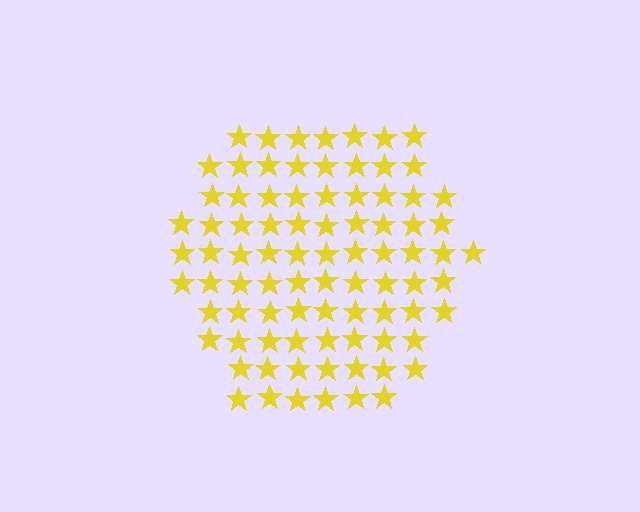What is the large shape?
The large shape is a hexagon.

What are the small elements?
The small elements are stars.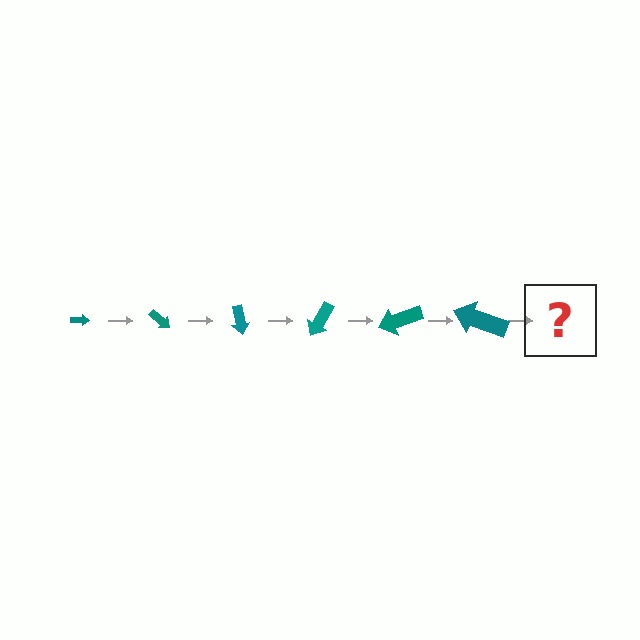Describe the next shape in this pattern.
It should be an arrow, larger than the previous one and rotated 240 degrees from the start.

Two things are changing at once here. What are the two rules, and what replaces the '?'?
The two rules are that the arrow grows larger each step and it rotates 40 degrees each step. The '?' should be an arrow, larger than the previous one and rotated 240 degrees from the start.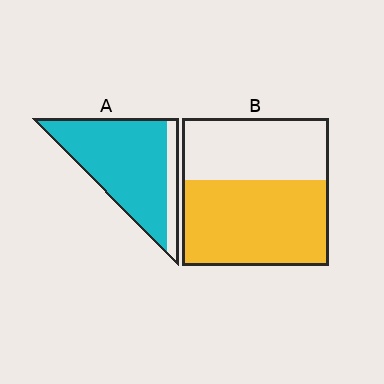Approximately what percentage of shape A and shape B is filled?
A is approximately 85% and B is approximately 60%.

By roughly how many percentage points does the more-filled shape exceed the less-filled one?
By roughly 25 percentage points (A over B).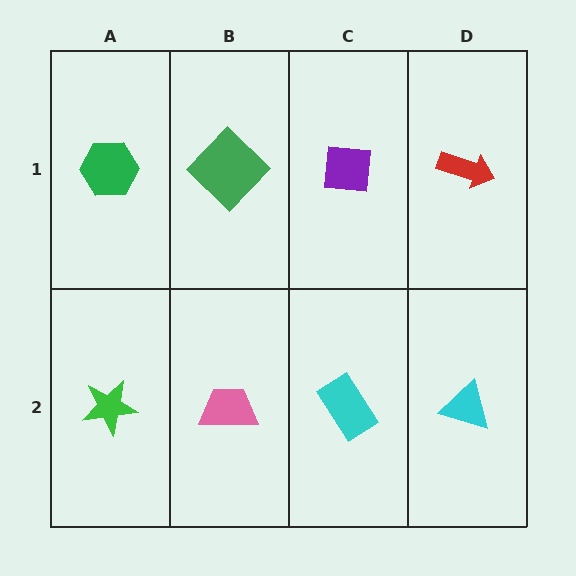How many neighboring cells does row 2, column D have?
2.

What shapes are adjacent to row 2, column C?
A purple square (row 1, column C), a pink trapezoid (row 2, column B), a cyan triangle (row 2, column D).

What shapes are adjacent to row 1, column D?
A cyan triangle (row 2, column D), a purple square (row 1, column C).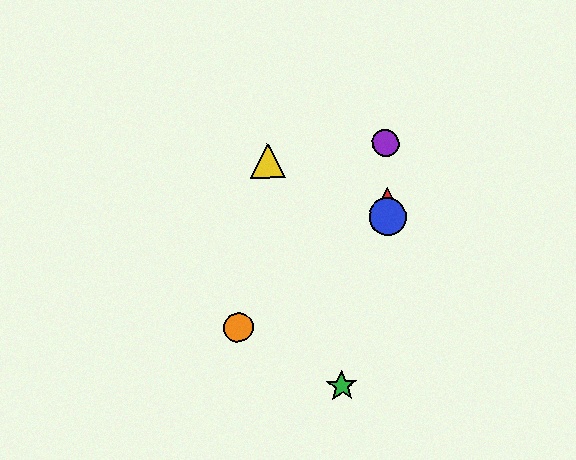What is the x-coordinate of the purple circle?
The purple circle is at x≈386.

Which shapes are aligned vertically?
The red triangle, the blue circle, the purple circle are aligned vertically.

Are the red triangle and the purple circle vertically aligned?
Yes, both are at x≈387.